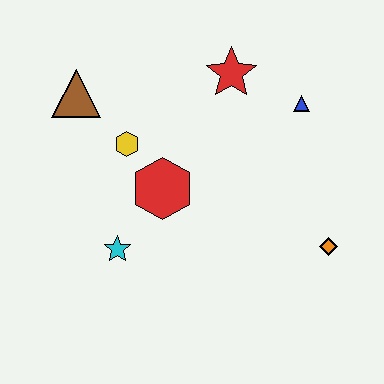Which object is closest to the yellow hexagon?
The red hexagon is closest to the yellow hexagon.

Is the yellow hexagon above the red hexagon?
Yes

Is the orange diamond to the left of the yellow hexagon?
No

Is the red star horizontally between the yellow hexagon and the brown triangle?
No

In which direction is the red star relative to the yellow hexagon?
The red star is to the right of the yellow hexagon.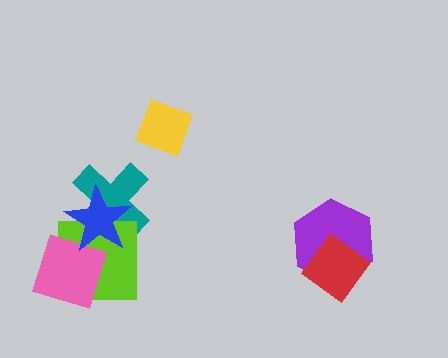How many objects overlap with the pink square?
1 object overlaps with the pink square.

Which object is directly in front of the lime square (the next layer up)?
The pink square is directly in front of the lime square.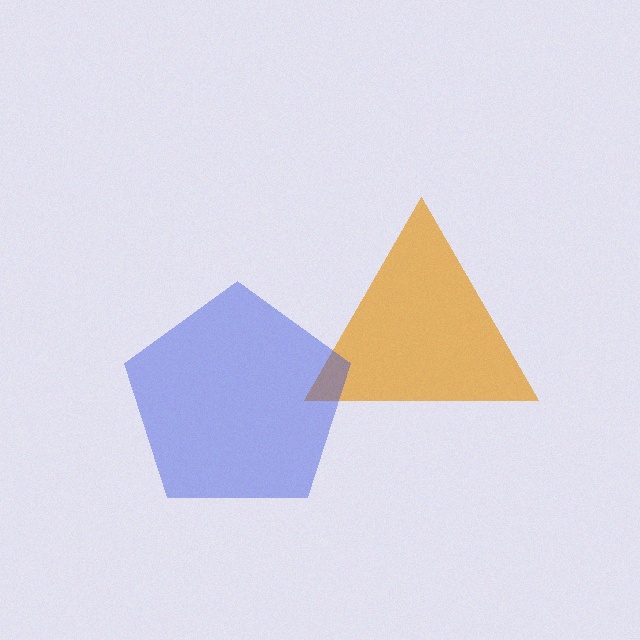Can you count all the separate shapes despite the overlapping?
Yes, there are 2 separate shapes.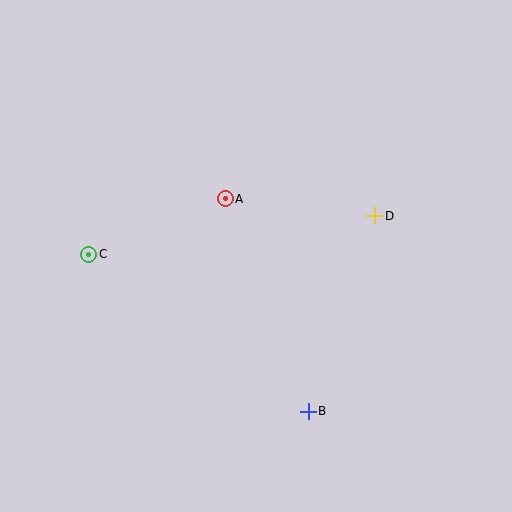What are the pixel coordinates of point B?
Point B is at (308, 411).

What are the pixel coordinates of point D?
Point D is at (375, 216).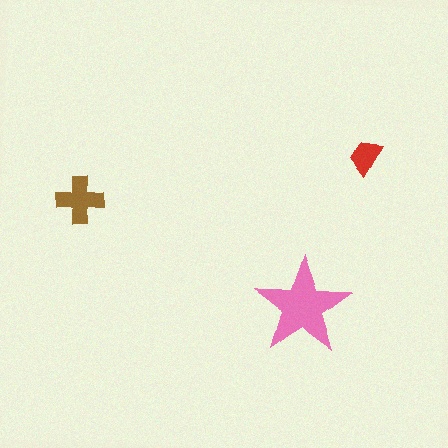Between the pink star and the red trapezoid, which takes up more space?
The pink star.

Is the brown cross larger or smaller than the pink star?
Smaller.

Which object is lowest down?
The pink star is bottommost.